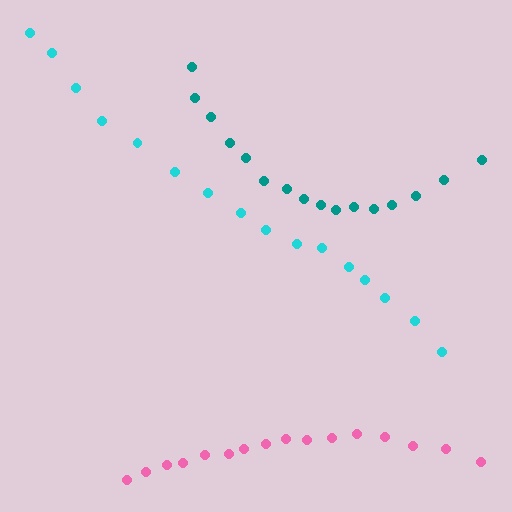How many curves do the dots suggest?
There are 3 distinct paths.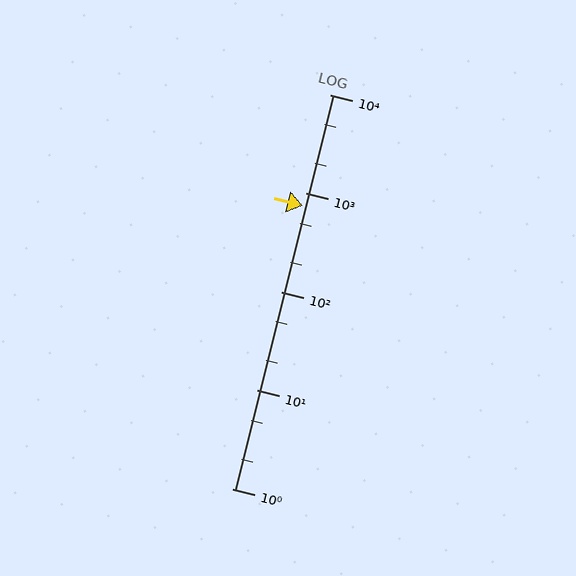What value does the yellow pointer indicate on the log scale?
The pointer indicates approximately 750.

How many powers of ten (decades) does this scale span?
The scale spans 4 decades, from 1 to 10000.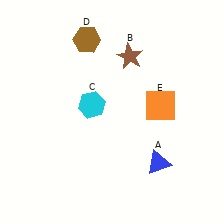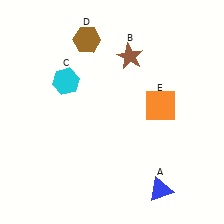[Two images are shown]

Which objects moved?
The objects that moved are: the blue triangle (A), the cyan hexagon (C).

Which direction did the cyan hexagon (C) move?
The cyan hexagon (C) moved left.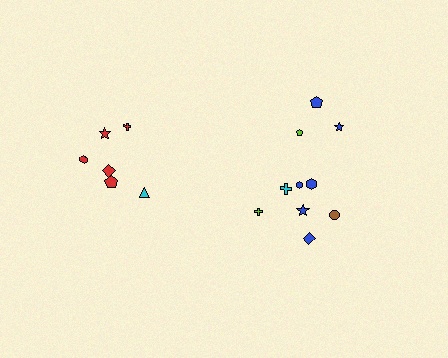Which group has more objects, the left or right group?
The right group.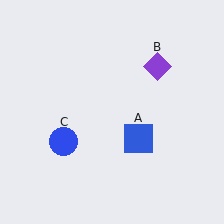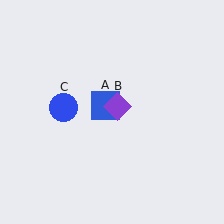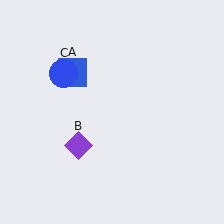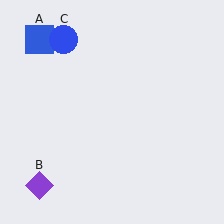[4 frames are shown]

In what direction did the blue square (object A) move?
The blue square (object A) moved up and to the left.